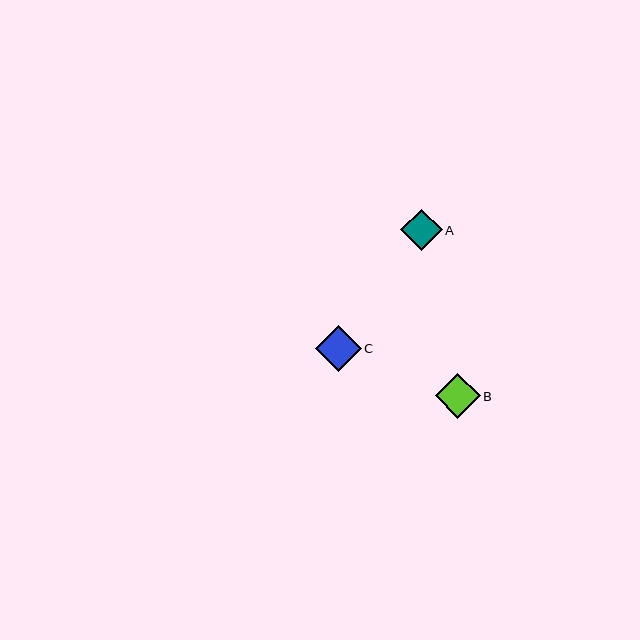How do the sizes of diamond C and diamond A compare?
Diamond C and diamond A are approximately the same size.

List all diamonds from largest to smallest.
From largest to smallest: C, B, A.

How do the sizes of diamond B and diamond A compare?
Diamond B and diamond A are approximately the same size.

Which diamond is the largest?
Diamond C is the largest with a size of approximately 46 pixels.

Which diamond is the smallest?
Diamond A is the smallest with a size of approximately 42 pixels.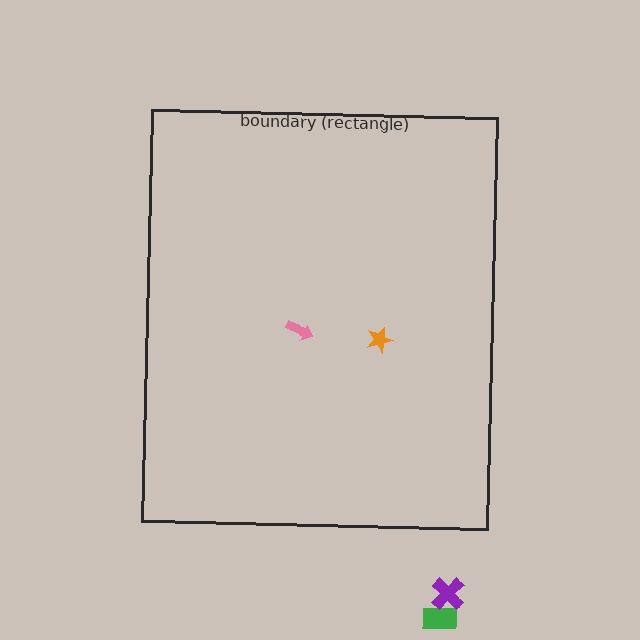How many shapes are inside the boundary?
2 inside, 2 outside.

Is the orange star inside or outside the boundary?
Inside.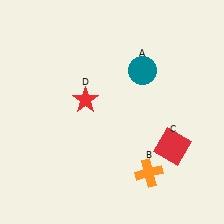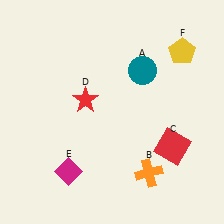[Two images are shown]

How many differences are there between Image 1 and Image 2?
There are 2 differences between the two images.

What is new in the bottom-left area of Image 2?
A magenta diamond (E) was added in the bottom-left area of Image 2.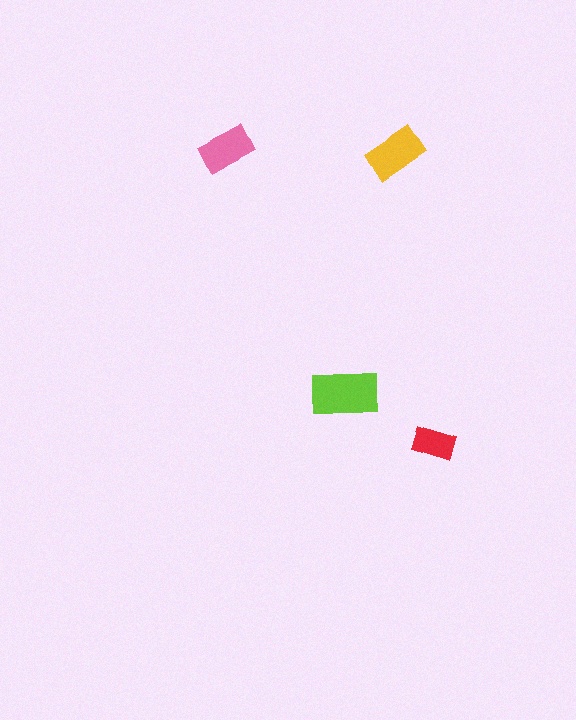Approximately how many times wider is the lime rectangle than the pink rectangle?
About 1.5 times wider.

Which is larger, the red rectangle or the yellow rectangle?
The yellow one.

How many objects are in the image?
There are 4 objects in the image.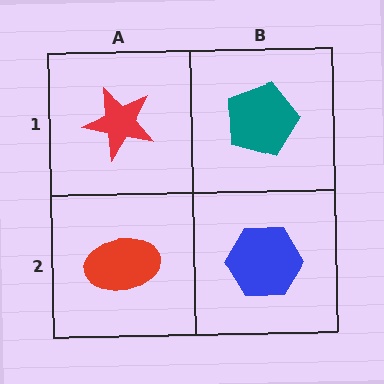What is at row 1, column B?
A teal pentagon.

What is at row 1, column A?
A red star.